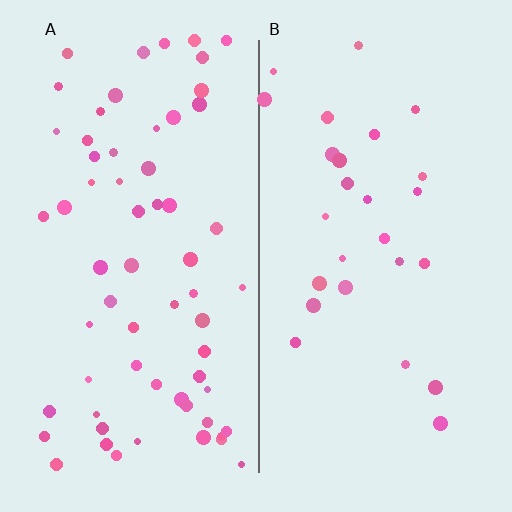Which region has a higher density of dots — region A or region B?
A (the left).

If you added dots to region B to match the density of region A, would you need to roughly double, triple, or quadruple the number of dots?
Approximately double.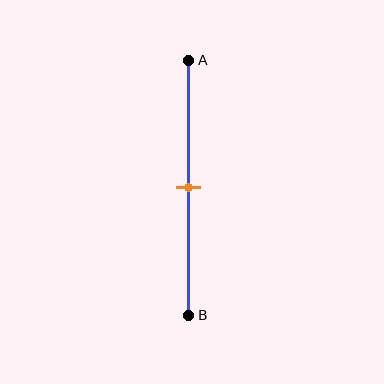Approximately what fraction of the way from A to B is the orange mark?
The orange mark is approximately 50% of the way from A to B.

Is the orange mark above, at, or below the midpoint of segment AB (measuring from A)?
The orange mark is approximately at the midpoint of segment AB.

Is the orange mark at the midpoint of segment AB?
Yes, the mark is approximately at the midpoint.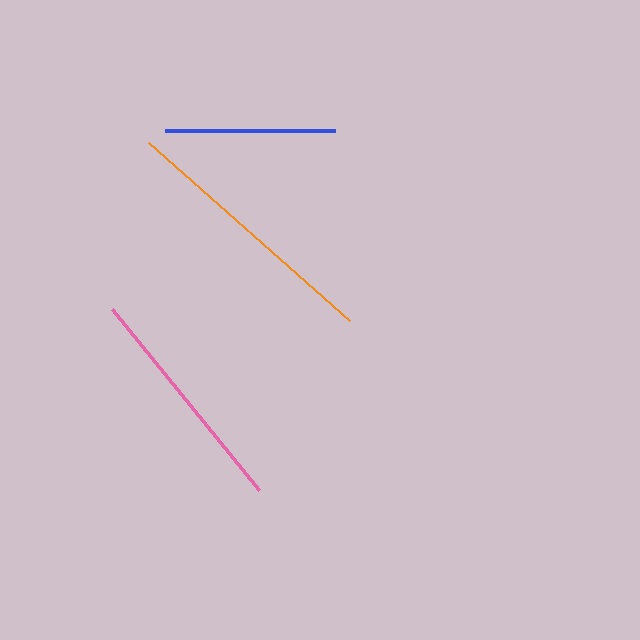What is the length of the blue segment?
The blue segment is approximately 170 pixels long.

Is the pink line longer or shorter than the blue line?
The pink line is longer than the blue line.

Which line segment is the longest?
The orange line is the longest at approximately 269 pixels.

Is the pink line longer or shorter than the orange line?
The orange line is longer than the pink line.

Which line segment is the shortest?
The blue line is the shortest at approximately 170 pixels.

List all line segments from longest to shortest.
From longest to shortest: orange, pink, blue.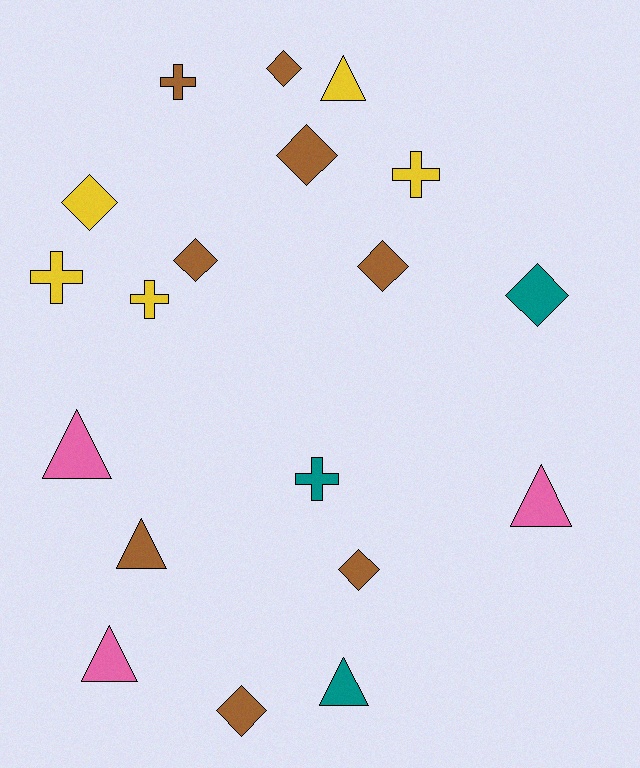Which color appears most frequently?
Brown, with 8 objects.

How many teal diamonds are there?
There is 1 teal diamond.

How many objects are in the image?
There are 19 objects.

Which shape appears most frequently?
Diamond, with 8 objects.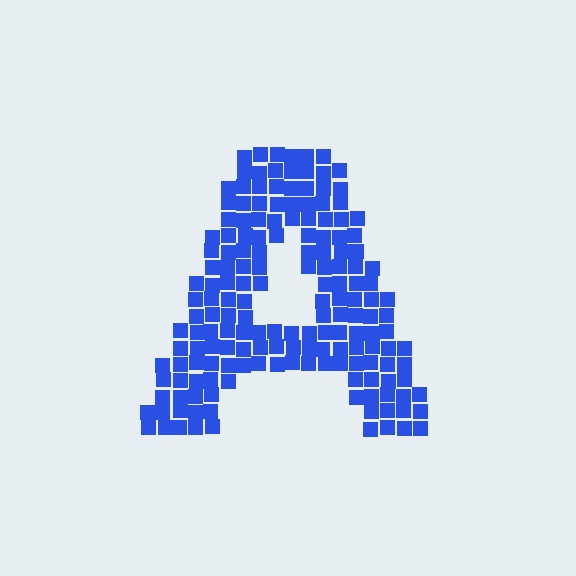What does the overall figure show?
The overall figure shows the letter A.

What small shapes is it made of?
It is made of small squares.